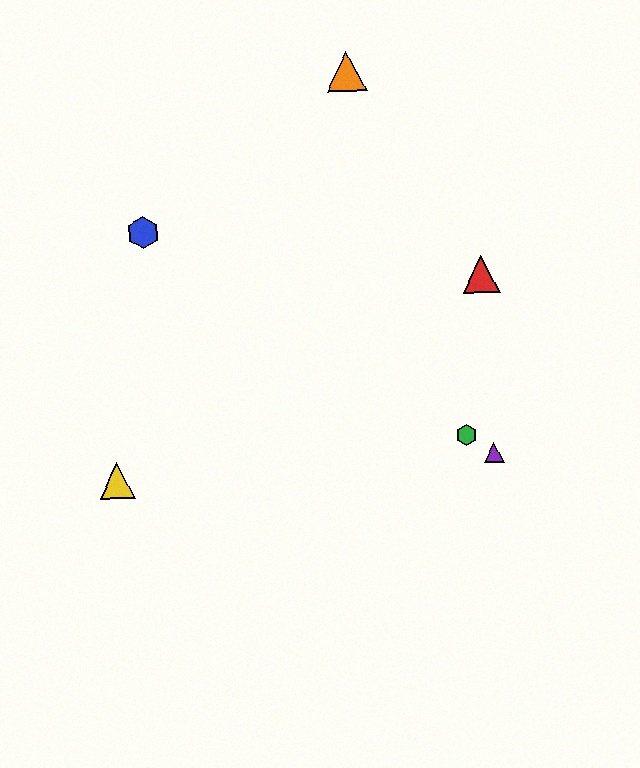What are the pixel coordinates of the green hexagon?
The green hexagon is at (466, 435).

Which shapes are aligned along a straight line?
The blue hexagon, the green hexagon, the purple triangle are aligned along a straight line.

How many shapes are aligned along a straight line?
3 shapes (the blue hexagon, the green hexagon, the purple triangle) are aligned along a straight line.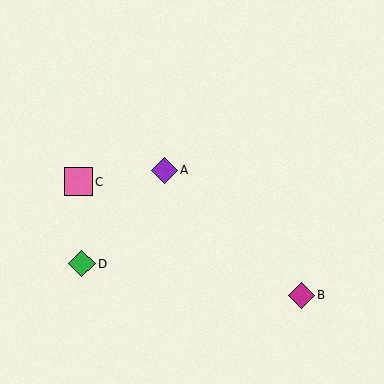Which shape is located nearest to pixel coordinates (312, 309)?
The magenta diamond (labeled B) at (302, 295) is nearest to that location.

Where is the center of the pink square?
The center of the pink square is at (78, 182).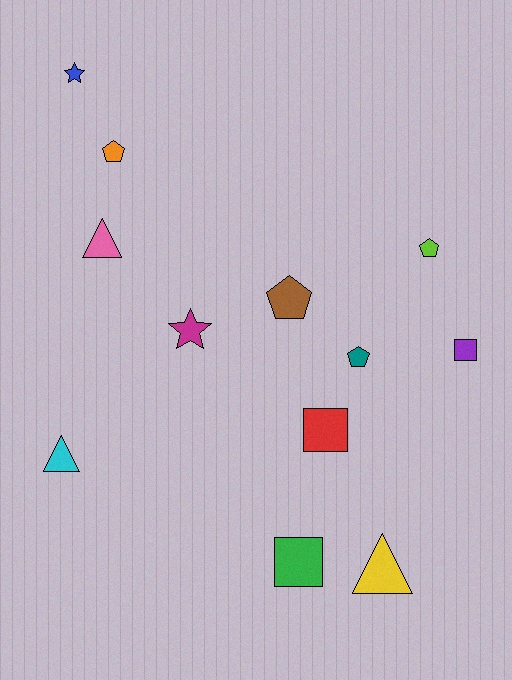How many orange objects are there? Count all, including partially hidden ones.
There is 1 orange object.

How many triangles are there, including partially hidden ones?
There are 3 triangles.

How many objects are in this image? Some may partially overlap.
There are 12 objects.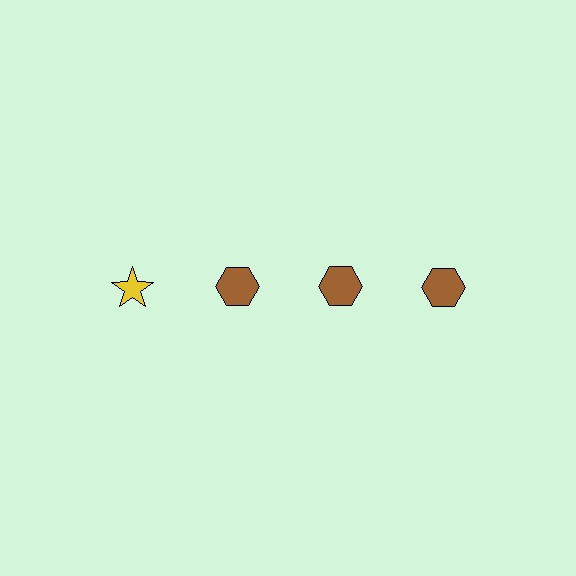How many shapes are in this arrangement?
There are 4 shapes arranged in a grid pattern.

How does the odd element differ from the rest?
It differs in both color (yellow instead of brown) and shape (star instead of hexagon).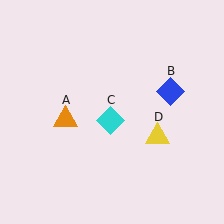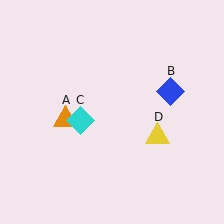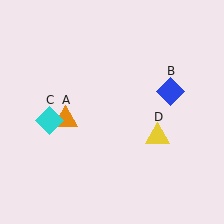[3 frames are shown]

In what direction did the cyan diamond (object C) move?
The cyan diamond (object C) moved left.